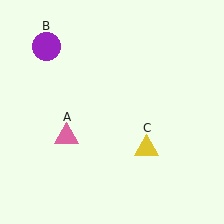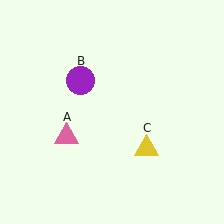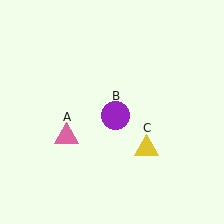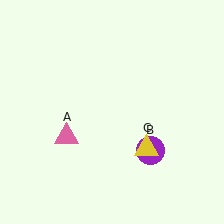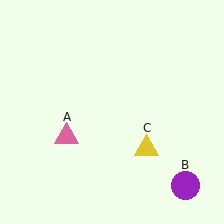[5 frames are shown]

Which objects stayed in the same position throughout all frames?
Pink triangle (object A) and yellow triangle (object C) remained stationary.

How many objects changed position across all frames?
1 object changed position: purple circle (object B).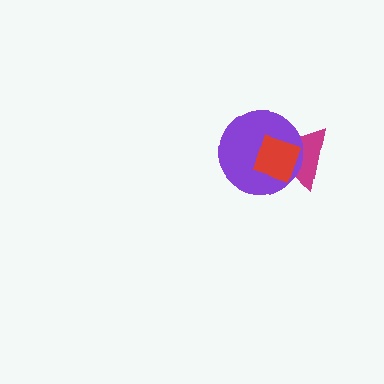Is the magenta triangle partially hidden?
Yes, it is partially covered by another shape.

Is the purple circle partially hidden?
Yes, it is partially covered by another shape.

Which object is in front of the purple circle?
The red diamond is in front of the purple circle.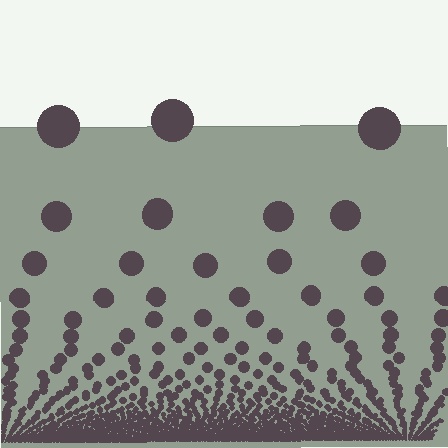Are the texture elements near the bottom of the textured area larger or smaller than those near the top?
Smaller. The gradient is inverted — elements near the bottom are smaller and denser.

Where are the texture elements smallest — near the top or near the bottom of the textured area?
Near the bottom.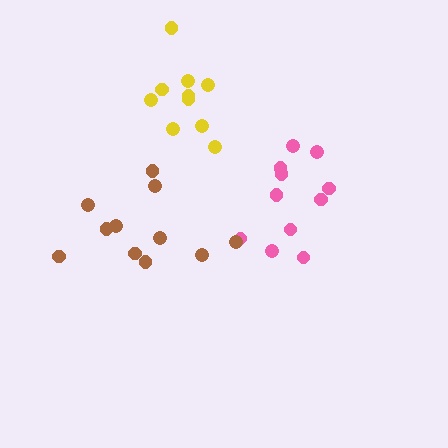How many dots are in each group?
Group 1: 11 dots, Group 2: 11 dots, Group 3: 10 dots (32 total).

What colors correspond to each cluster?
The clusters are colored: pink, brown, yellow.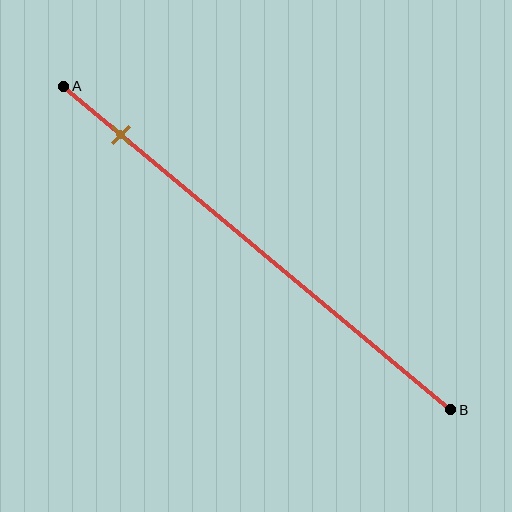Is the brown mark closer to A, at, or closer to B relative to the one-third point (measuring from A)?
The brown mark is closer to point A than the one-third point of segment AB.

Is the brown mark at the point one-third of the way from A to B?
No, the mark is at about 15% from A, not at the 33% one-third point.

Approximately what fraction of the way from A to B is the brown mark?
The brown mark is approximately 15% of the way from A to B.